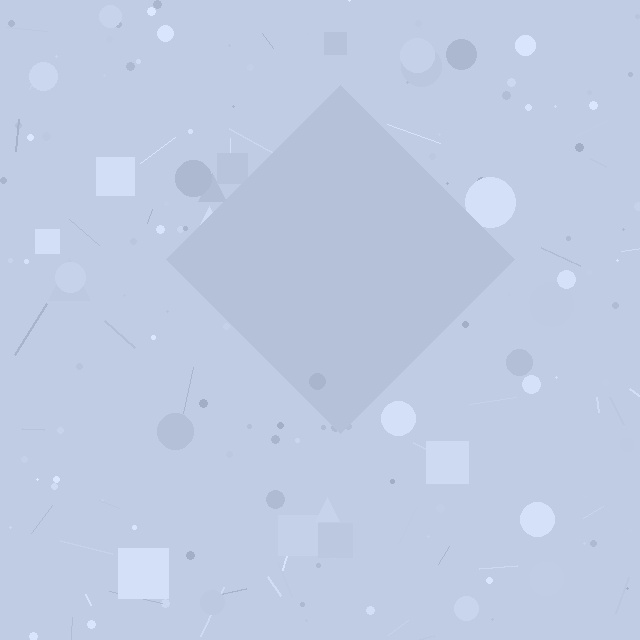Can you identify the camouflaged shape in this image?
The camouflaged shape is a diamond.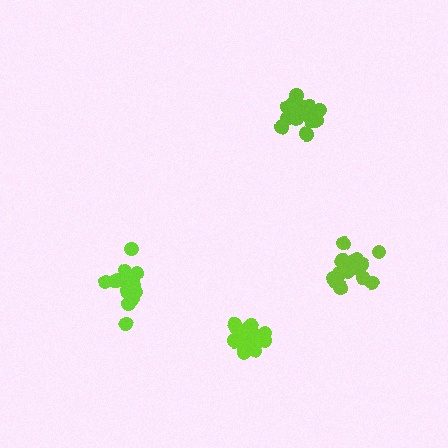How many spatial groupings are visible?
There are 4 spatial groupings.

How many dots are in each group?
Group 1: 17 dots, Group 2: 18 dots, Group 3: 19 dots, Group 4: 15 dots (69 total).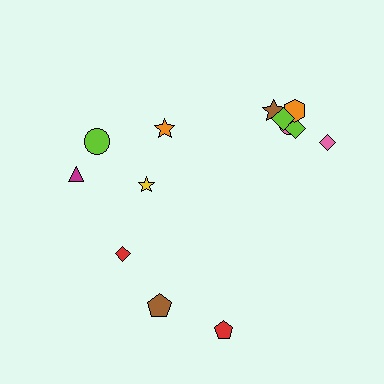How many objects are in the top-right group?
There are 6 objects.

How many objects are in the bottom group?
There are 3 objects.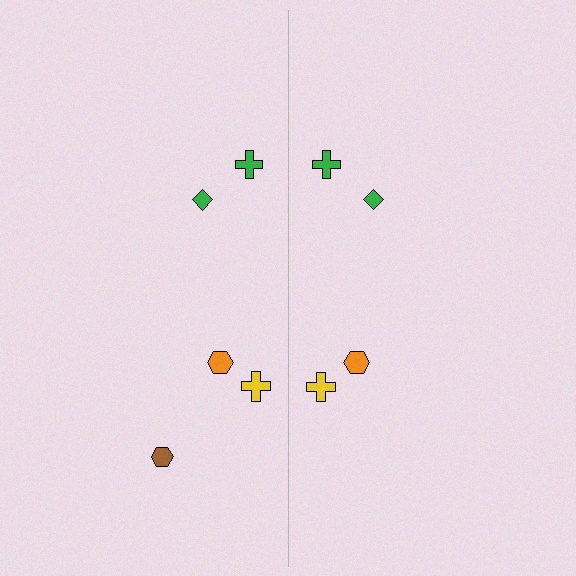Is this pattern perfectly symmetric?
No, the pattern is not perfectly symmetric. A brown hexagon is missing from the right side.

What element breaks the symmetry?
A brown hexagon is missing from the right side.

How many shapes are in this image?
There are 9 shapes in this image.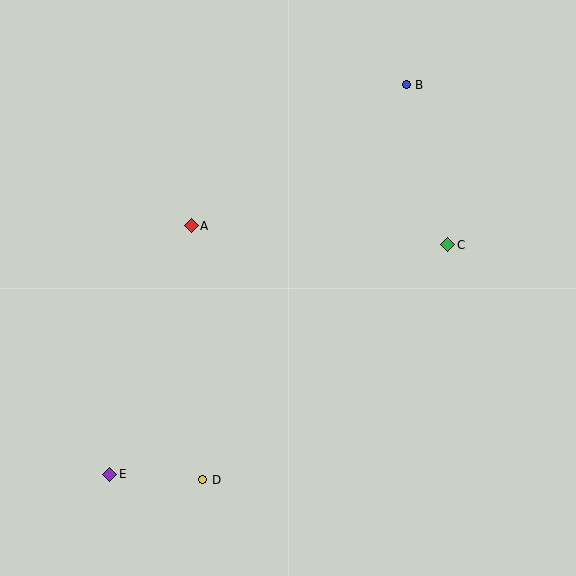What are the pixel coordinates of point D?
Point D is at (203, 480).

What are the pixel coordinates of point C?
Point C is at (448, 245).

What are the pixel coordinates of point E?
Point E is at (110, 474).